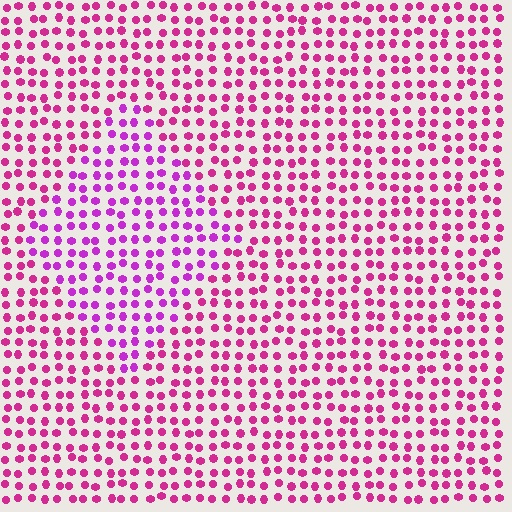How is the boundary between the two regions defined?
The boundary is defined purely by a slight shift in hue (about 28 degrees). Spacing, size, and orientation are identical on both sides.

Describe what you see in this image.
The image is filled with small magenta elements in a uniform arrangement. A diamond-shaped region is visible where the elements are tinted to a slightly different hue, forming a subtle color boundary.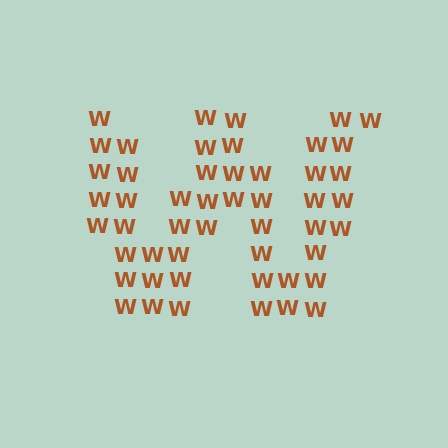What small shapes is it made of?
It is made of small letter W's.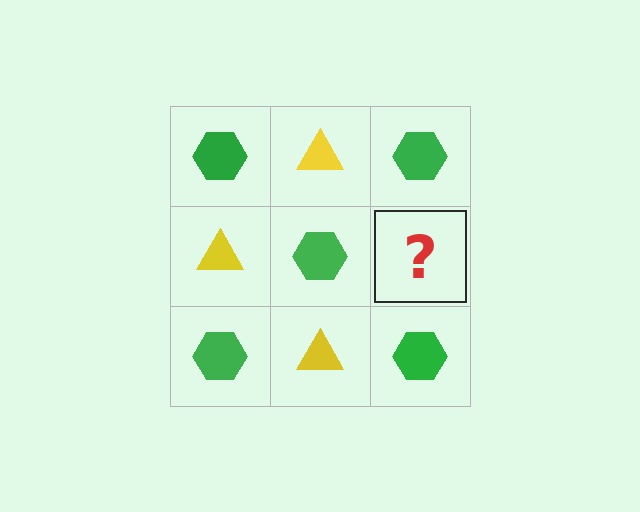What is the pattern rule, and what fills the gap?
The rule is that it alternates green hexagon and yellow triangle in a checkerboard pattern. The gap should be filled with a yellow triangle.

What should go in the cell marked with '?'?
The missing cell should contain a yellow triangle.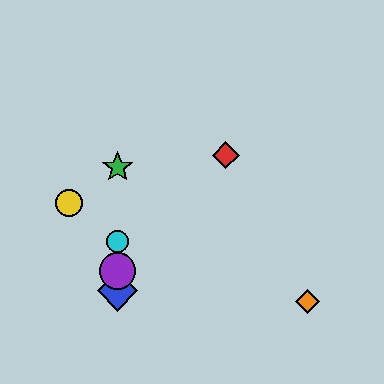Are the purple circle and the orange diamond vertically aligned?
No, the purple circle is at x≈118 and the orange diamond is at x≈307.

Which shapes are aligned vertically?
The blue diamond, the green star, the purple circle, the cyan circle are aligned vertically.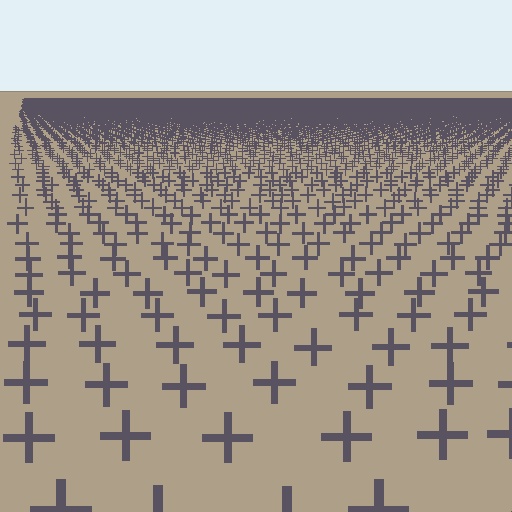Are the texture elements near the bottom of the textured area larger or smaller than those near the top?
Larger. Near the bottom, elements are closer to the viewer and appear at a bigger on-screen size.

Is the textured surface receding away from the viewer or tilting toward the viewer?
The surface is receding away from the viewer. Texture elements get smaller and denser toward the top.